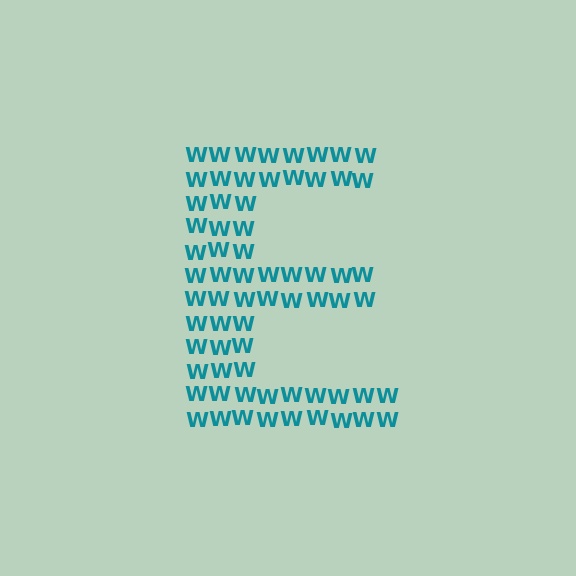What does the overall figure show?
The overall figure shows the letter E.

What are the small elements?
The small elements are letter W's.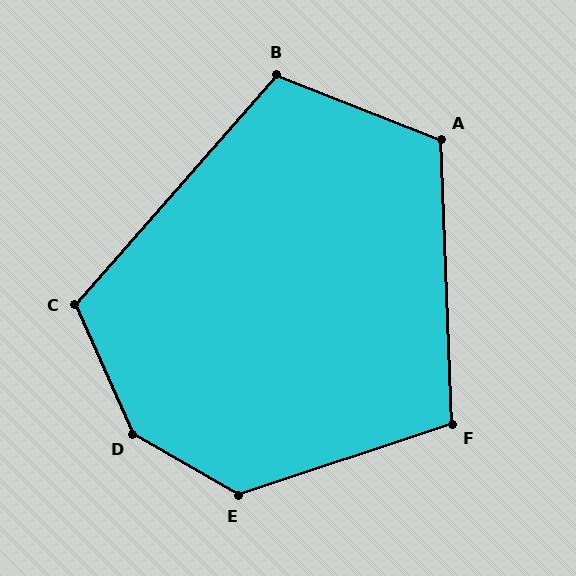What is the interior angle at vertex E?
Approximately 132 degrees (obtuse).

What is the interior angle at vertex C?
Approximately 115 degrees (obtuse).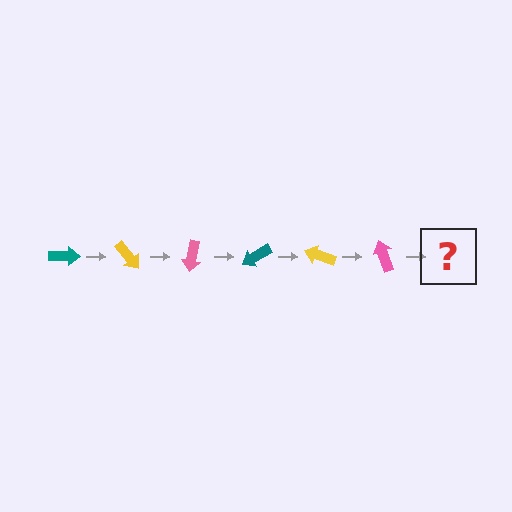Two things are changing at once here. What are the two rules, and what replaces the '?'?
The two rules are that it rotates 50 degrees each step and the color cycles through teal, yellow, and pink. The '?' should be a teal arrow, rotated 300 degrees from the start.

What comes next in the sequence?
The next element should be a teal arrow, rotated 300 degrees from the start.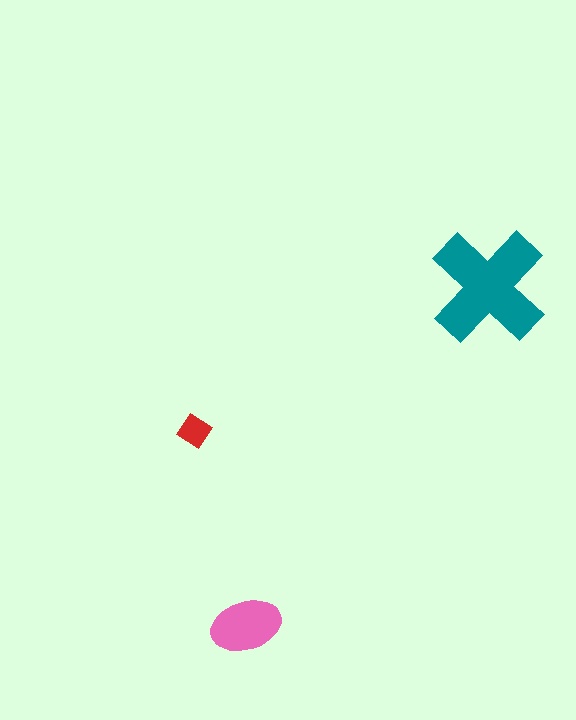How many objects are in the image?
There are 3 objects in the image.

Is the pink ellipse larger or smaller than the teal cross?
Smaller.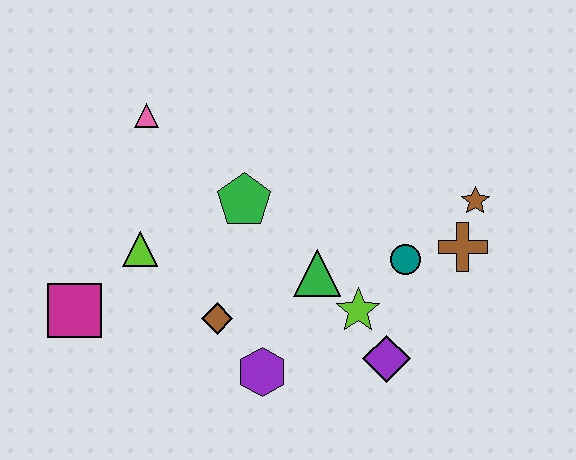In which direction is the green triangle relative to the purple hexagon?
The green triangle is above the purple hexagon.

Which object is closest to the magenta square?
The lime triangle is closest to the magenta square.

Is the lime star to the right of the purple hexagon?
Yes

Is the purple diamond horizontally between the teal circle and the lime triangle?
Yes